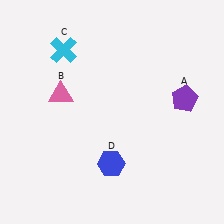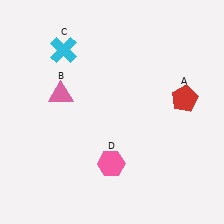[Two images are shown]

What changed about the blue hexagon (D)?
In Image 1, D is blue. In Image 2, it changed to pink.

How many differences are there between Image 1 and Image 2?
There are 2 differences between the two images.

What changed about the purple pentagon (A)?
In Image 1, A is purple. In Image 2, it changed to red.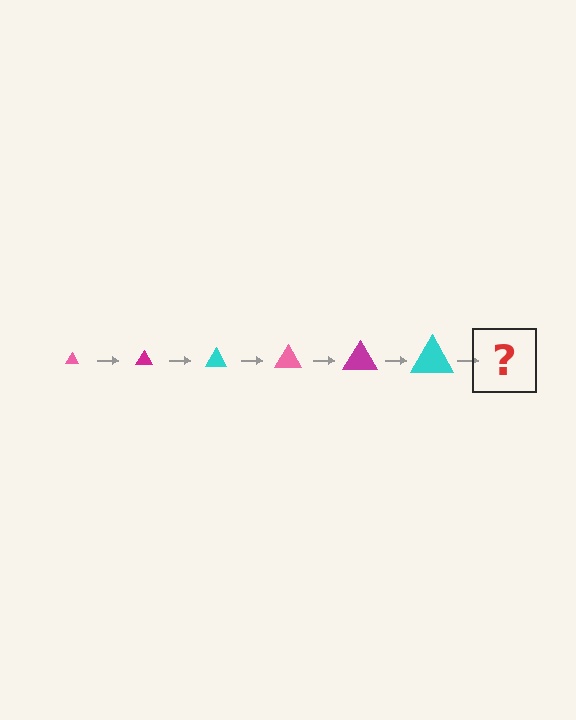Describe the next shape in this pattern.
It should be a pink triangle, larger than the previous one.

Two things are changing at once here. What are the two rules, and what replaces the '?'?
The two rules are that the triangle grows larger each step and the color cycles through pink, magenta, and cyan. The '?' should be a pink triangle, larger than the previous one.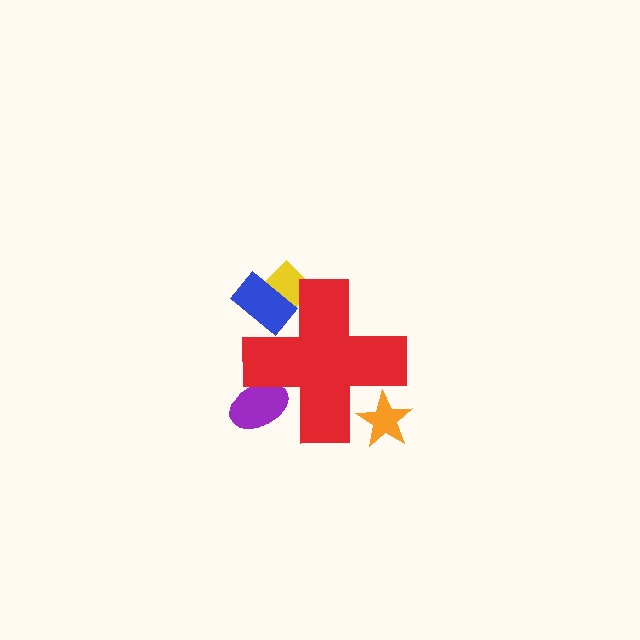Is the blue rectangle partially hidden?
Yes, the blue rectangle is partially hidden behind the red cross.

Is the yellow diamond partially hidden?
Yes, the yellow diamond is partially hidden behind the red cross.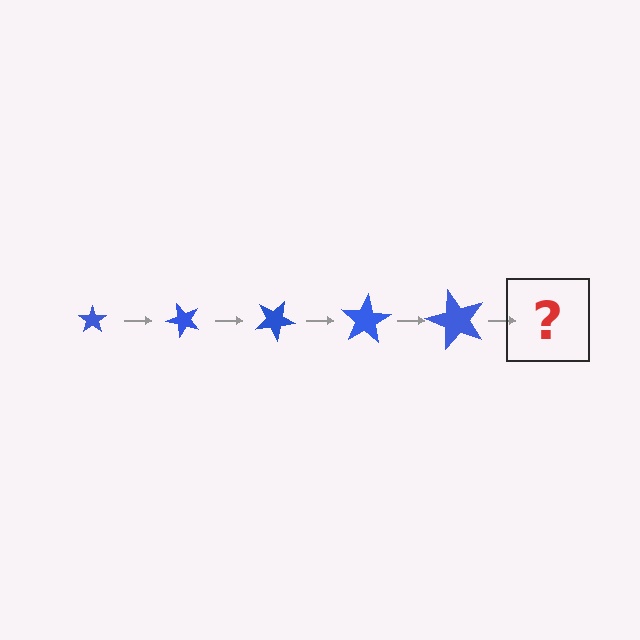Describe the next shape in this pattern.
It should be a star, larger than the previous one and rotated 250 degrees from the start.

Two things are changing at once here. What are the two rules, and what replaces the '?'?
The two rules are that the star grows larger each step and it rotates 50 degrees each step. The '?' should be a star, larger than the previous one and rotated 250 degrees from the start.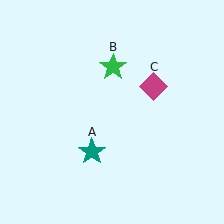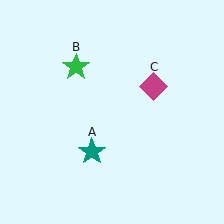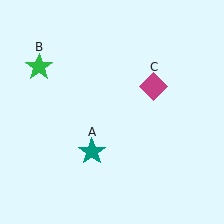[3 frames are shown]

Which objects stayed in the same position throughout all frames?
Teal star (object A) and magenta diamond (object C) remained stationary.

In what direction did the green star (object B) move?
The green star (object B) moved left.